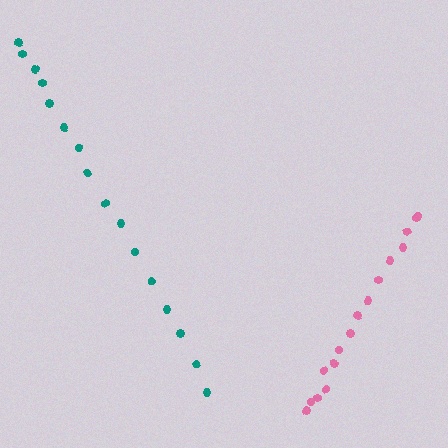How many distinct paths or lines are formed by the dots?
There are 2 distinct paths.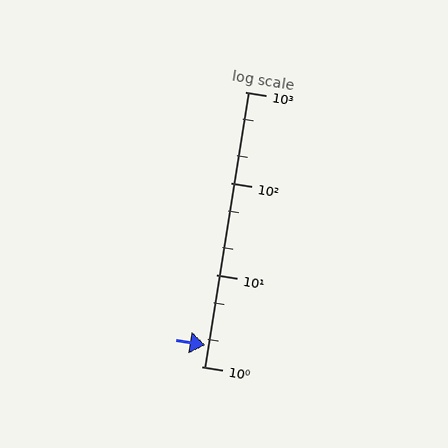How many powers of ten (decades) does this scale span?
The scale spans 3 decades, from 1 to 1000.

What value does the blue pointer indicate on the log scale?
The pointer indicates approximately 1.7.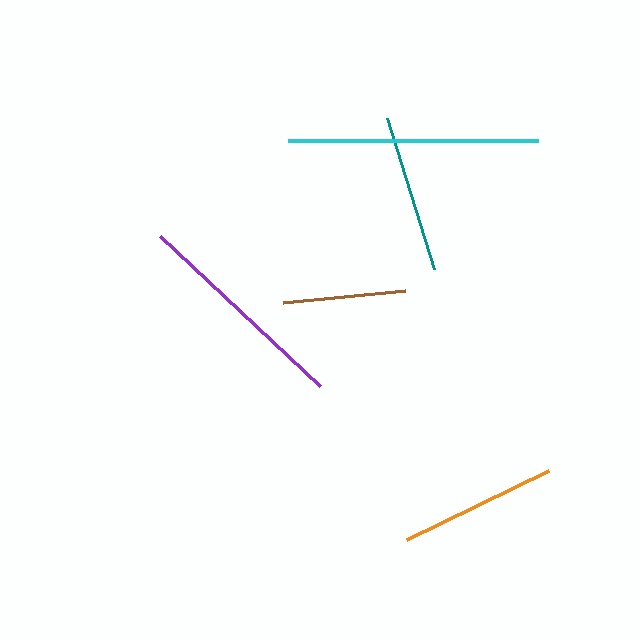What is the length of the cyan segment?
The cyan segment is approximately 251 pixels long.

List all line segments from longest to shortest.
From longest to shortest: cyan, purple, teal, orange, brown.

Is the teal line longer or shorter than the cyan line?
The cyan line is longer than the teal line.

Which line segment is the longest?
The cyan line is the longest at approximately 251 pixels.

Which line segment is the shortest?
The brown line is the shortest at approximately 122 pixels.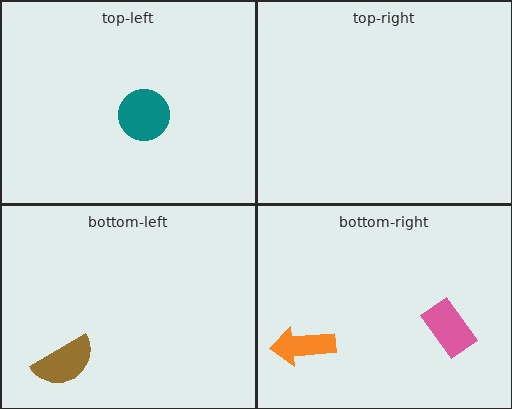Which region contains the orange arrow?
The bottom-right region.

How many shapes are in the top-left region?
1.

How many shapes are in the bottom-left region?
1.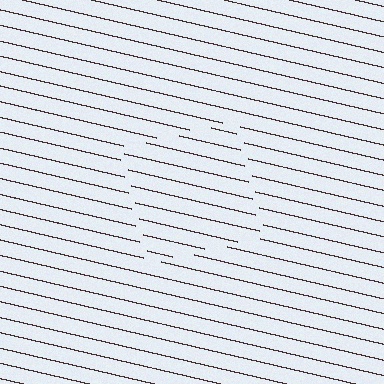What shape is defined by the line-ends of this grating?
An illusory square. The interior of the shape contains the same grating, shifted by half a period — the contour is defined by the phase discontinuity where line-ends from the inner and outer gratings abut.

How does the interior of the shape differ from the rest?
The interior of the shape contains the same grating, shifted by half a period — the contour is defined by the phase discontinuity where line-ends from the inner and outer gratings abut.